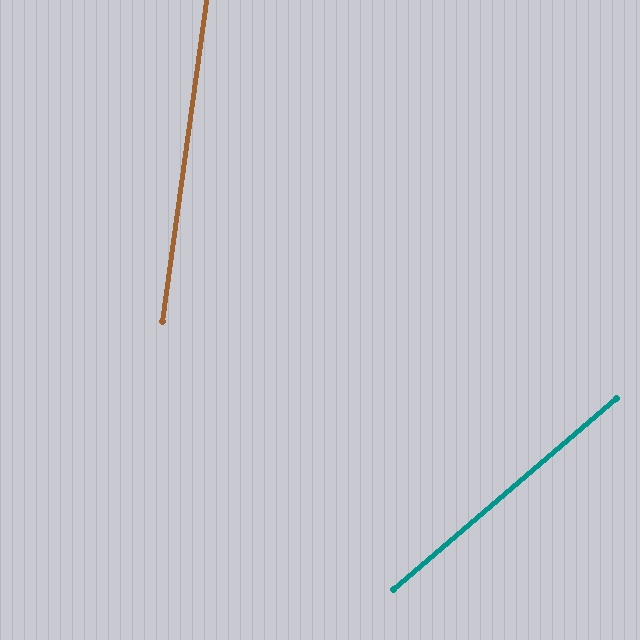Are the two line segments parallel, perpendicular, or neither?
Neither parallel nor perpendicular — they differ by about 42°.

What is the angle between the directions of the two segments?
Approximately 42 degrees.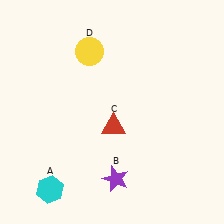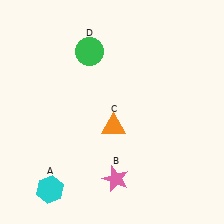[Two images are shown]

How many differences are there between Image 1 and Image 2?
There are 3 differences between the two images.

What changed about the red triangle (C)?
In Image 1, C is red. In Image 2, it changed to orange.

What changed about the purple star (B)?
In Image 1, B is purple. In Image 2, it changed to pink.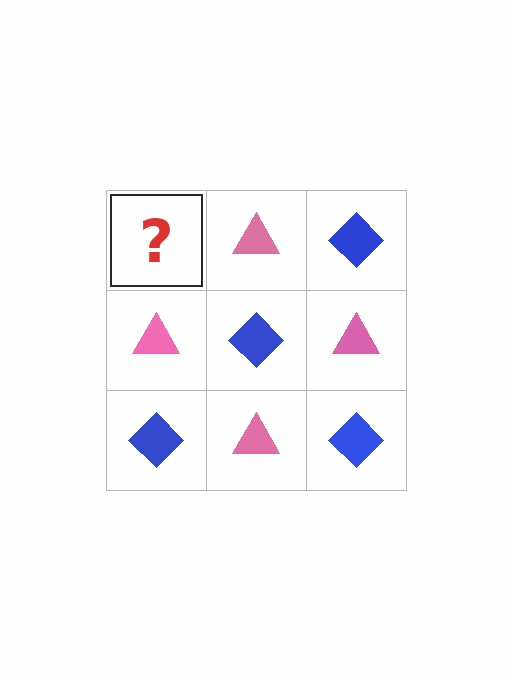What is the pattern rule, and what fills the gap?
The rule is that it alternates blue diamond and pink triangle in a checkerboard pattern. The gap should be filled with a blue diamond.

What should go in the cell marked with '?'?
The missing cell should contain a blue diamond.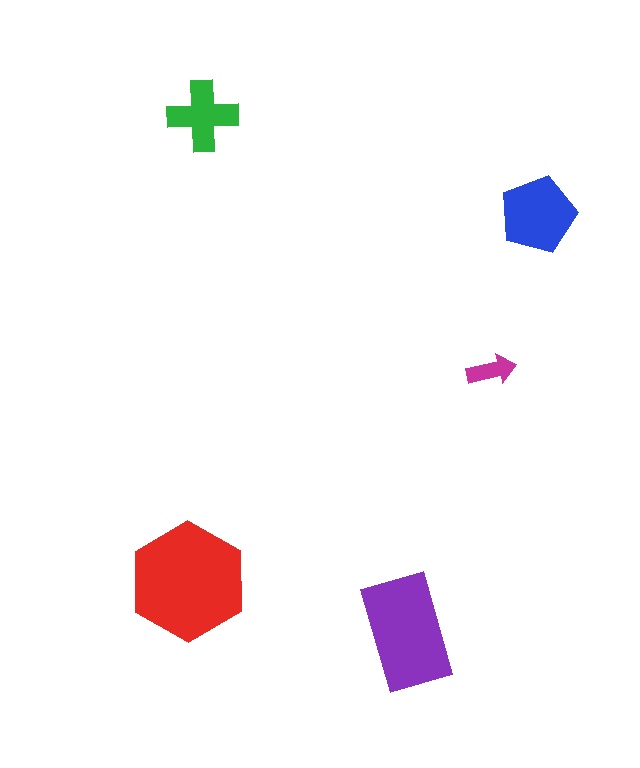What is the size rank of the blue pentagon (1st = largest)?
3rd.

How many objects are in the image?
There are 5 objects in the image.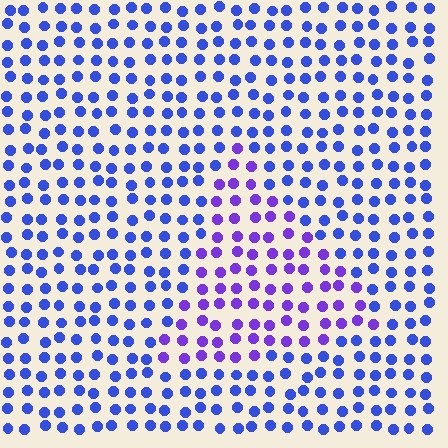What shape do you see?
I see a triangle.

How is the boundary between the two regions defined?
The boundary is defined purely by a slight shift in hue (about 34 degrees). Spacing, size, and orientation are identical on both sides.